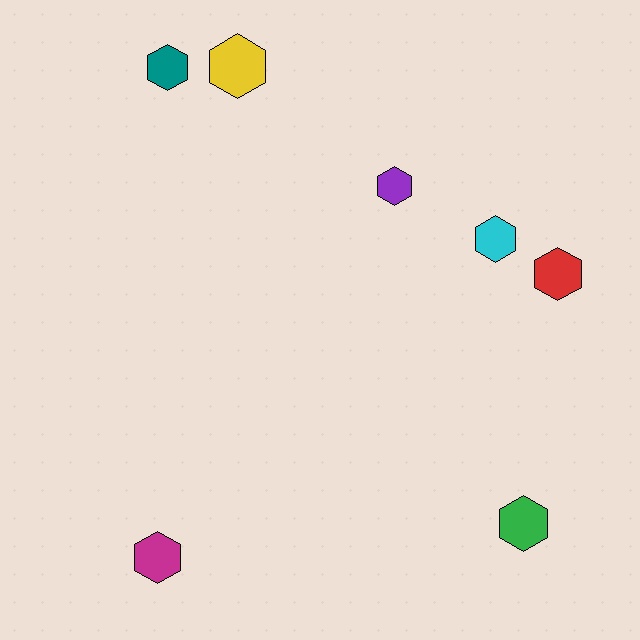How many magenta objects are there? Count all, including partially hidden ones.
There is 1 magenta object.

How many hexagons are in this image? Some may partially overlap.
There are 7 hexagons.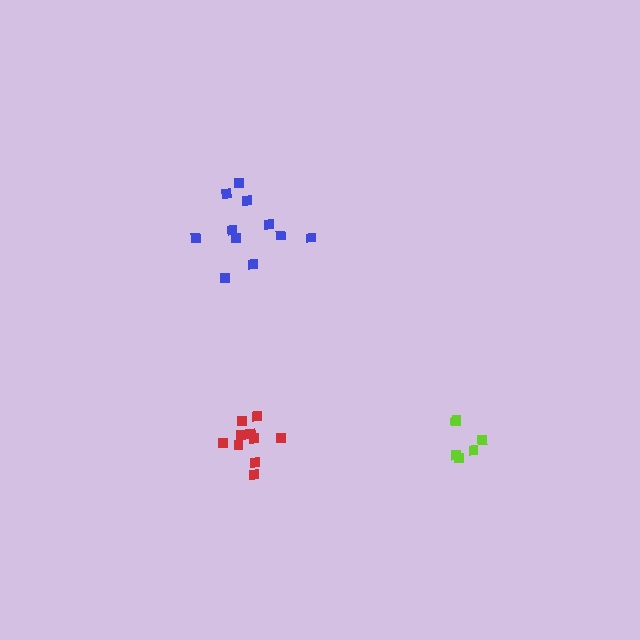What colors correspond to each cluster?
The clusters are colored: lime, red, blue.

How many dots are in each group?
Group 1: 6 dots, Group 2: 10 dots, Group 3: 11 dots (27 total).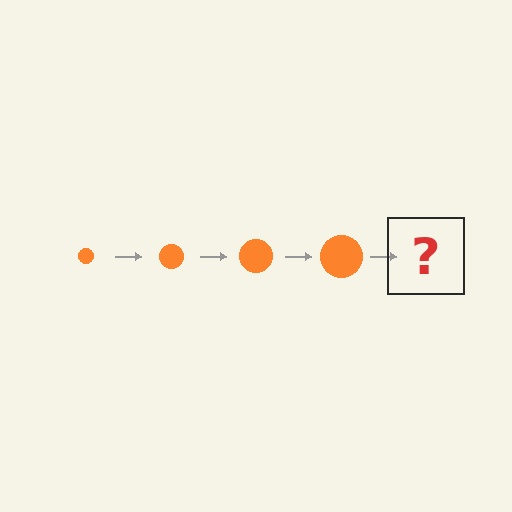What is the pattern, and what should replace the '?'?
The pattern is that the circle gets progressively larger each step. The '?' should be an orange circle, larger than the previous one.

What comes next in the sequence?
The next element should be an orange circle, larger than the previous one.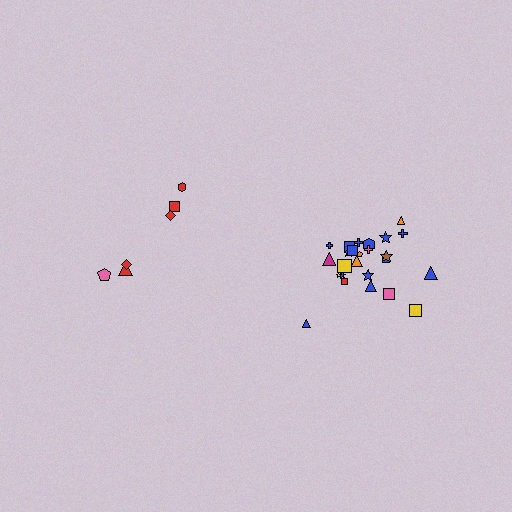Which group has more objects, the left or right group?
The right group.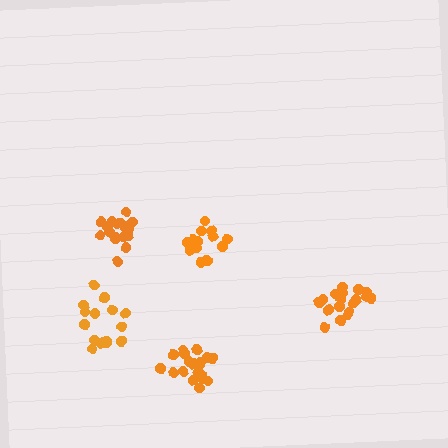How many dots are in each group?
Group 1: 18 dots, Group 2: 13 dots, Group 3: 18 dots, Group 4: 19 dots, Group 5: 17 dots (85 total).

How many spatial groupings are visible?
There are 5 spatial groupings.